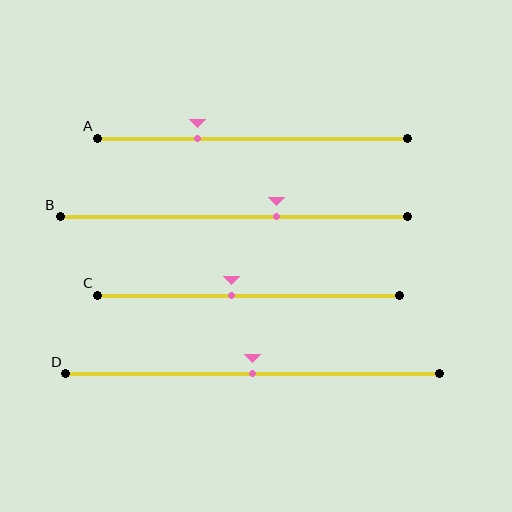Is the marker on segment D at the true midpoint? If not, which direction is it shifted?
Yes, the marker on segment D is at the true midpoint.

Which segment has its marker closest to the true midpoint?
Segment D has its marker closest to the true midpoint.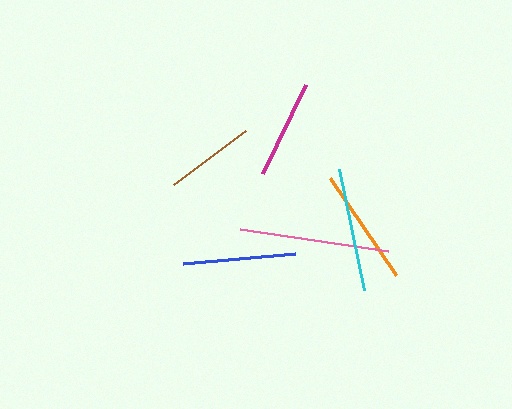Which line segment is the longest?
The pink line is the longest at approximately 150 pixels.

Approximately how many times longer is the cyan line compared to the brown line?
The cyan line is approximately 1.4 times the length of the brown line.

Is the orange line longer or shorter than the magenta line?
The orange line is longer than the magenta line.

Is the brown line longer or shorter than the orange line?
The orange line is longer than the brown line.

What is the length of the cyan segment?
The cyan segment is approximately 123 pixels long.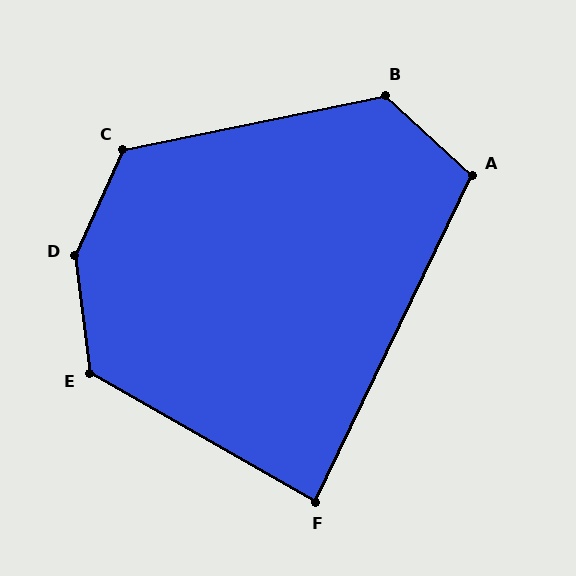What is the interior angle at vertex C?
Approximately 126 degrees (obtuse).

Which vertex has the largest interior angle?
D, at approximately 148 degrees.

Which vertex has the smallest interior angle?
F, at approximately 86 degrees.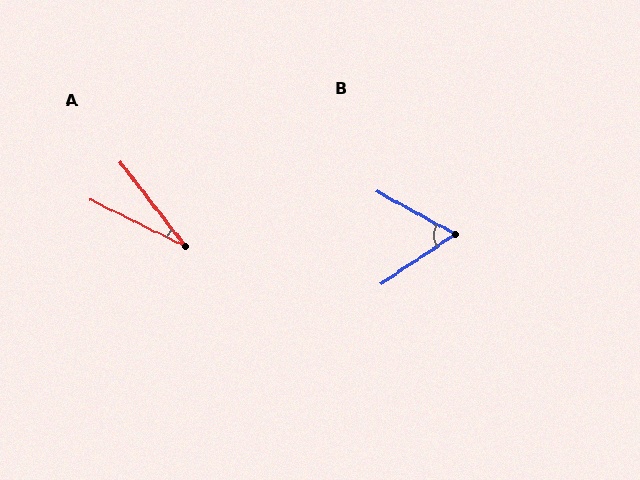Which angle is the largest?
B, at approximately 63 degrees.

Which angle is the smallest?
A, at approximately 26 degrees.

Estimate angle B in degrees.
Approximately 63 degrees.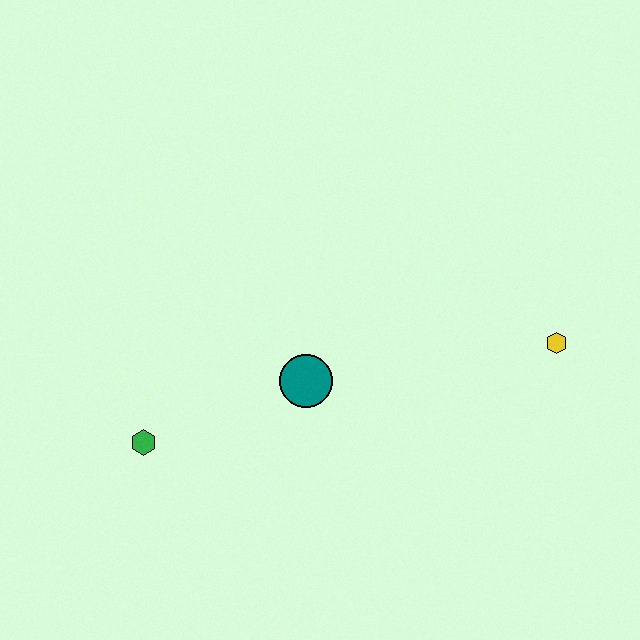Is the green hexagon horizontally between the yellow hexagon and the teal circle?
No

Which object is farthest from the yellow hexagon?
The green hexagon is farthest from the yellow hexagon.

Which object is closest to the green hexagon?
The teal circle is closest to the green hexagon.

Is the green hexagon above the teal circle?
No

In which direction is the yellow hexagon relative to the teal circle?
The yellow hexagon is to the right of the teal circle.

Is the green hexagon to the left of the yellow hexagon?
Yes